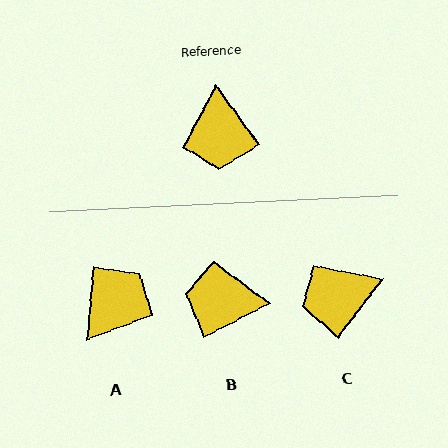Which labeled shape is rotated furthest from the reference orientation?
A, about 139 degrees away.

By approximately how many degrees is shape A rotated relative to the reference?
Approximately 139 degrees counter-clockwise.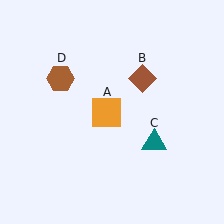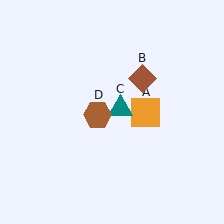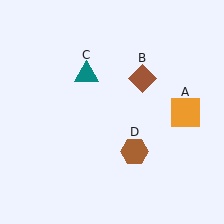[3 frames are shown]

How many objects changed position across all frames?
3 objects changed position: orange square (object A), teal triangle (object C), brown hexagon (object D).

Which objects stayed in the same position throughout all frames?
Brown diamond (object B) remained stationary.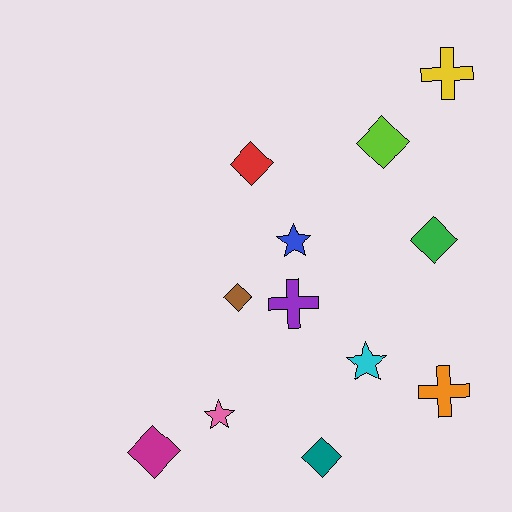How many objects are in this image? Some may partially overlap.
There are 12 objects.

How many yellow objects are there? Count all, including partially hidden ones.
There is 1 yellow object.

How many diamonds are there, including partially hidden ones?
There are 6 diamonds.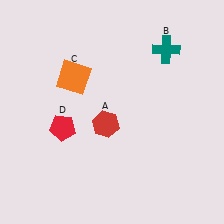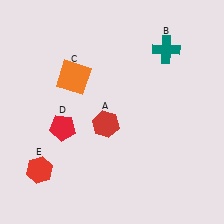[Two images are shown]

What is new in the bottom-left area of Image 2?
A red hexagon (E) was added in the bottom-left area of Image 2.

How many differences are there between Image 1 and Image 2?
There is 1 difference between the two images.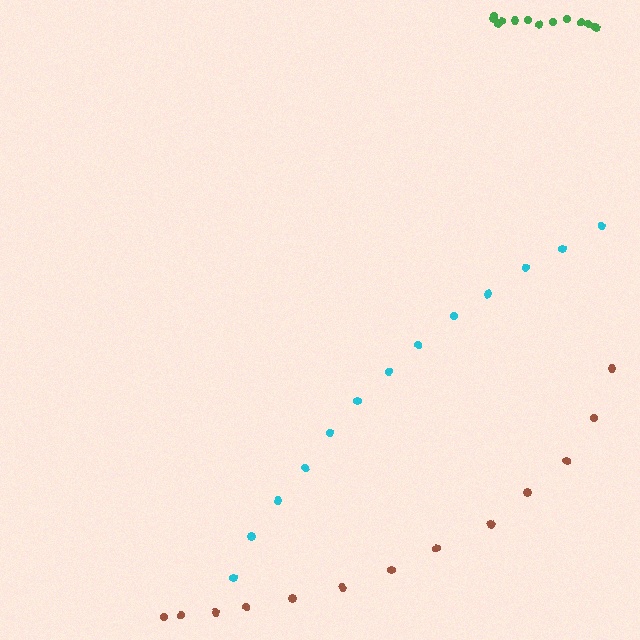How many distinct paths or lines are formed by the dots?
There are 3 distinct paths.